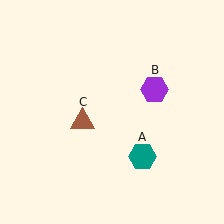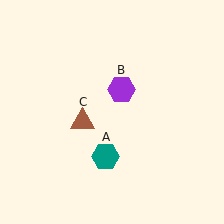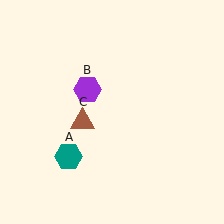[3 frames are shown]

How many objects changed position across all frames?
2 objects changed position: teal hexagon (object A), purple hexagon (object B).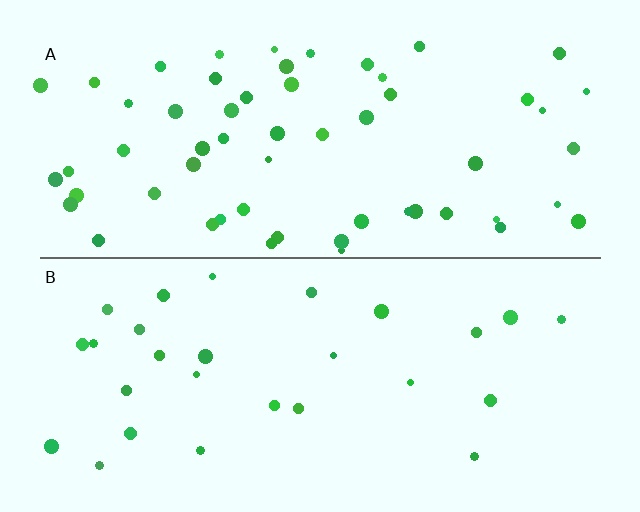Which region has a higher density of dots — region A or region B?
A (the top).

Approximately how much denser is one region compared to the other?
Approximately 2.0× — region A over region B.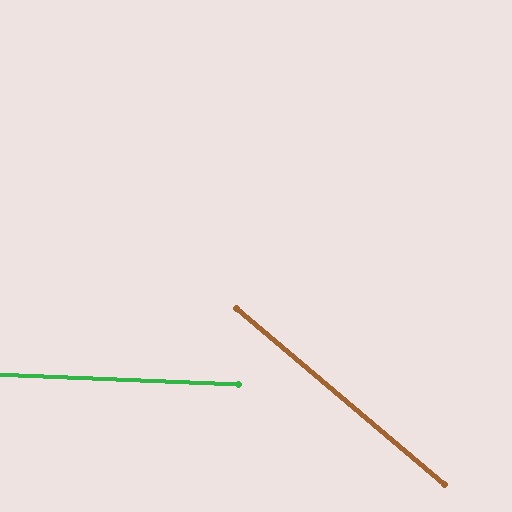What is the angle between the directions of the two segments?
Approximately 38 degrees.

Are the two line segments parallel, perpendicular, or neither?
Neither parallel nor perpendicular — they differ by about 38°.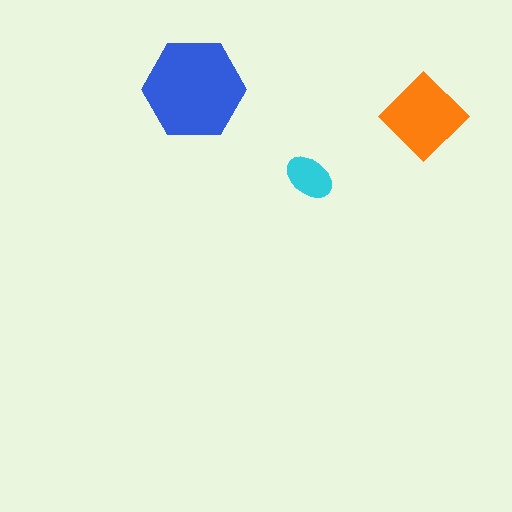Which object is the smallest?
The cyan ellipse.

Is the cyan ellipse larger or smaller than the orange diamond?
Smaller.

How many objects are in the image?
There are 3 objects in the image.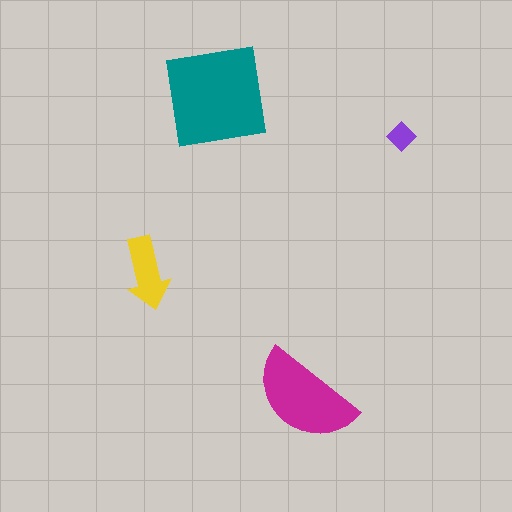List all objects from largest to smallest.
The teal square, the magenta semicircle, the yellow arrow, the purple diamond.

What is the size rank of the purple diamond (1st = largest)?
4th.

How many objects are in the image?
There are 4 objects in the image.